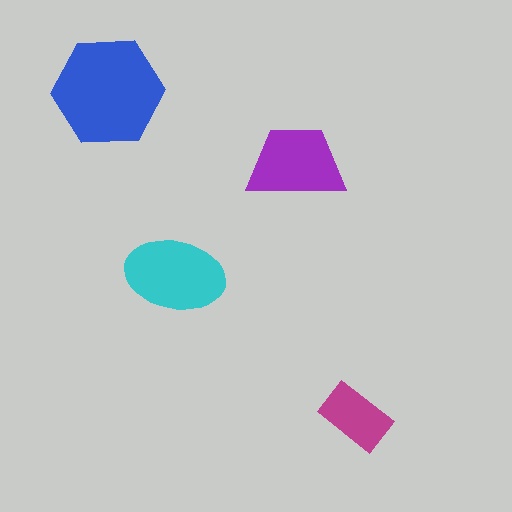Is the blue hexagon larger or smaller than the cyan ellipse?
Larger.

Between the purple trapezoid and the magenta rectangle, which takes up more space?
The purple trapezoid.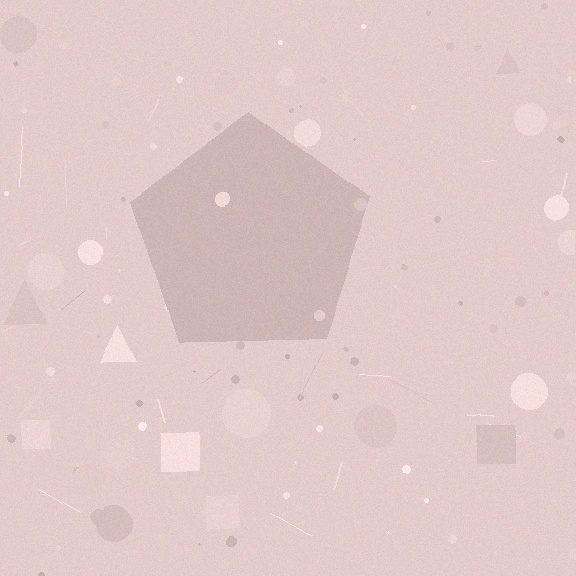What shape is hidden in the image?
A pentagon is hidden in the image.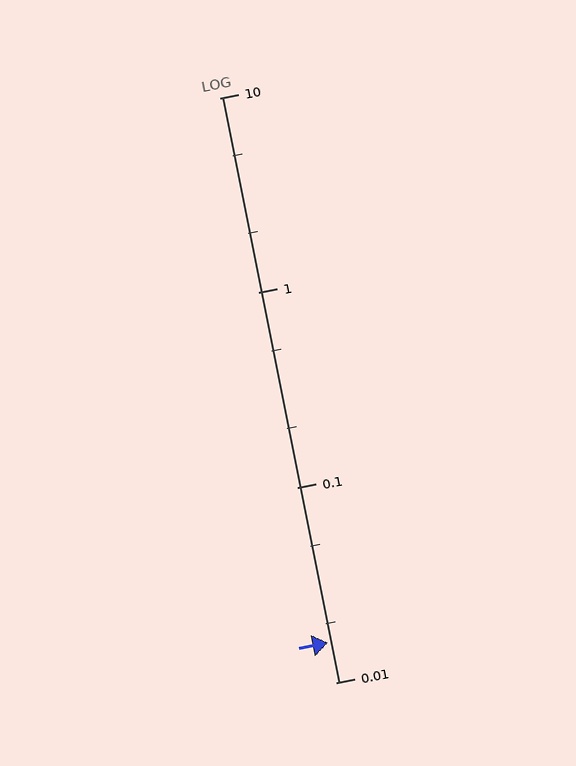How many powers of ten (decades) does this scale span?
The scale spans 3 decades, from 0.01 to 10.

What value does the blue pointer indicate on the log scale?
The pointer indicates approximately 0.016.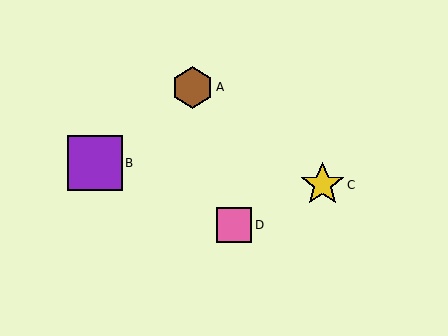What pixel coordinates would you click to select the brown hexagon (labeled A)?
Click at (192, 87) to select the brown hexagon A.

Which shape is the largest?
The purple square (labeled B) is the largest.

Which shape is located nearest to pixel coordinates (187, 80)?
The brown hexagon (labeled A) at (192, 87) is nearest to that location.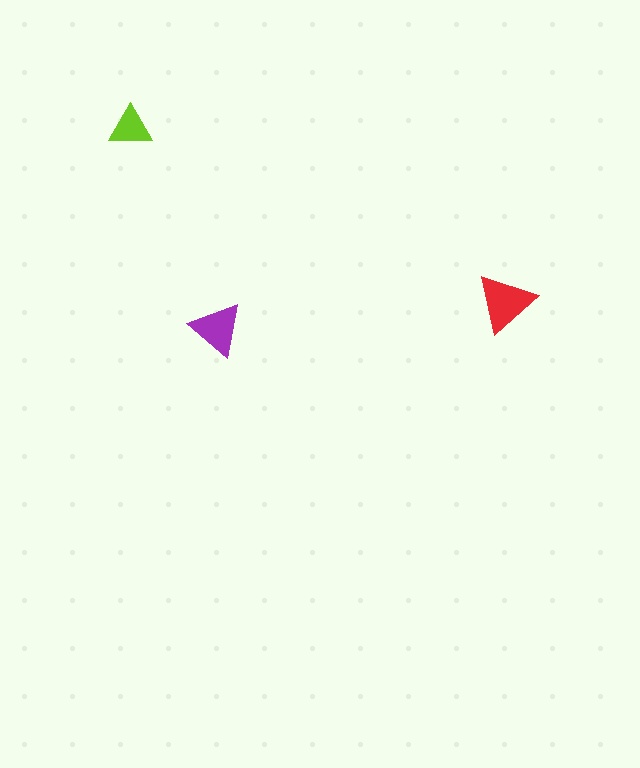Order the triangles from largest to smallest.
the red one, the purple one, the lime one.